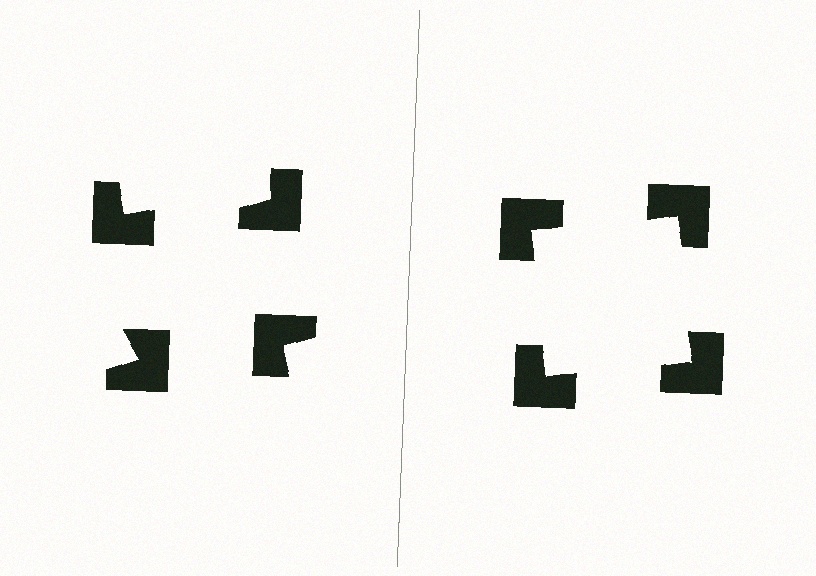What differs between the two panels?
The notched squares are positioned identically on both sides; only the wedge orientations differ. On the right they align to a square; on the left they are misaligned.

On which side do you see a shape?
An illusory square appears on the right side. On the left side the wedge cuts are rotated, so no coherent shape forms.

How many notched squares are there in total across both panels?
8 — 4 on each side.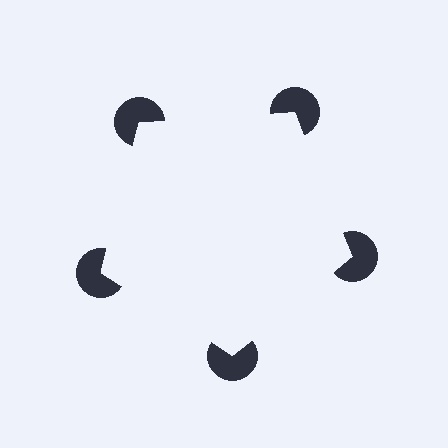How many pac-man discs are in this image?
There are 5 — one at each vertex of the illusory pentagon.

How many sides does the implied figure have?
5 sides.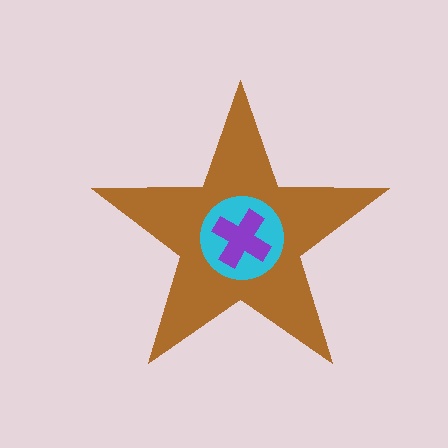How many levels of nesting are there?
3.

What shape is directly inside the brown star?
The cyan circle.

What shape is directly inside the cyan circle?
The purple cross.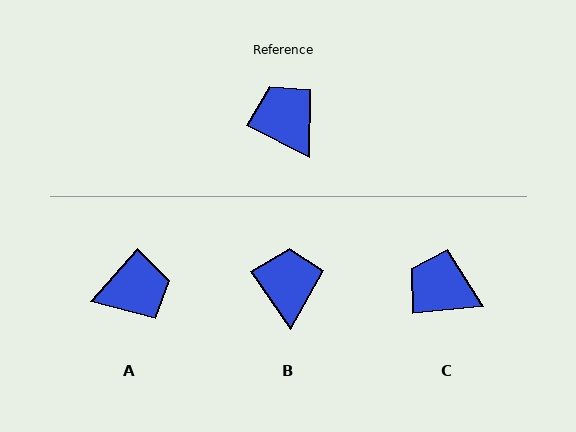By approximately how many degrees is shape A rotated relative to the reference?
Approximately 105 degrees clockwise.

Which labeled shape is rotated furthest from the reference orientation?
A, about 105 degrees away.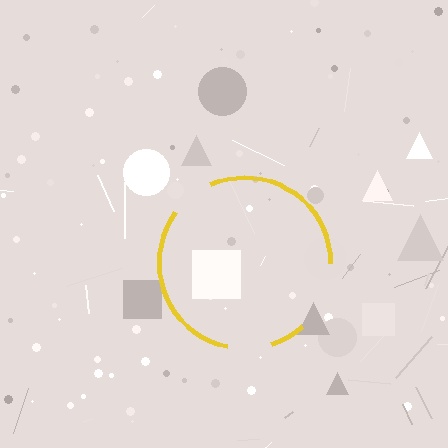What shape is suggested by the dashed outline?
The dashed outline suggests a circle.